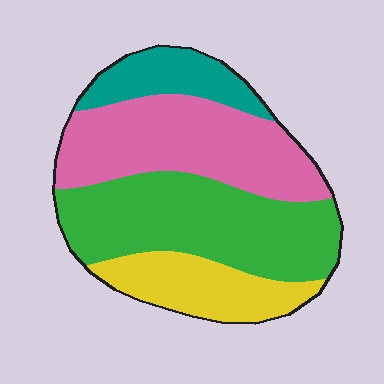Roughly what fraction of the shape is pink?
Pink covers roughly 35% of the shape.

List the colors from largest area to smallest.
From largest to smallest: green, pink, yellow, teal.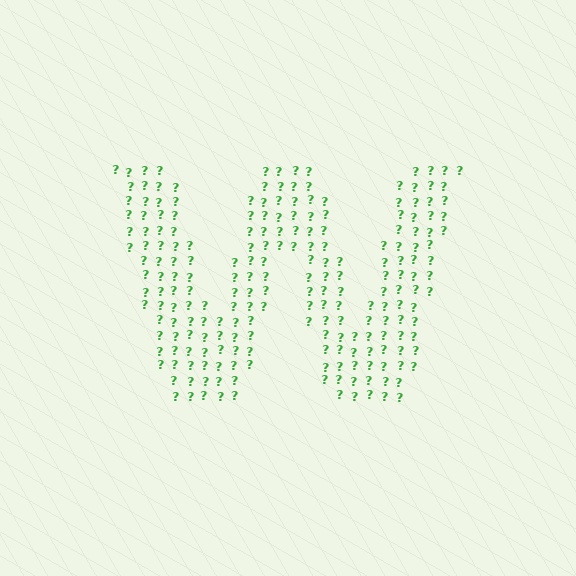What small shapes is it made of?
It is made of small question marks.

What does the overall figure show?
The overall figure shows the letter W.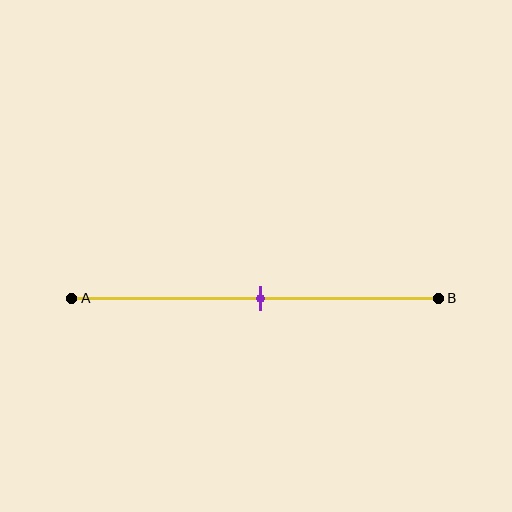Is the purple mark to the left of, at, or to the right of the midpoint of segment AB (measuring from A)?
The purple mark is approximately at the midpoint of segment AB.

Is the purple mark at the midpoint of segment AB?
Yes, the mark is approximately at the midpoint.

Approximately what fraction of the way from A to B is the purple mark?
The purple mark is approximately 50% of the way from A to B.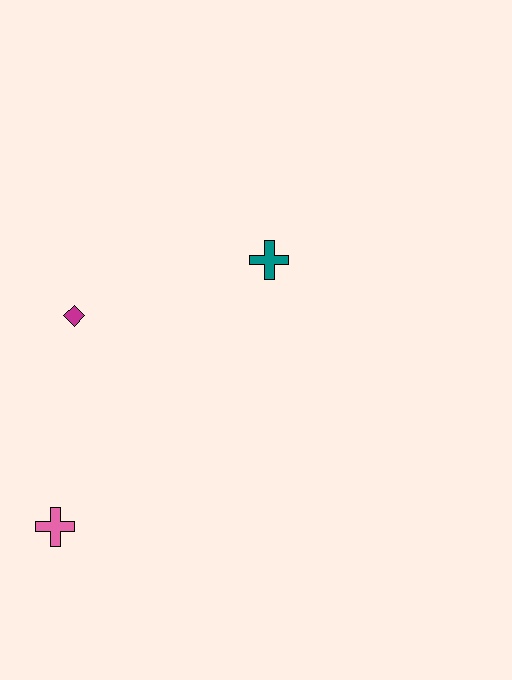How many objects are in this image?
There are 3 objects.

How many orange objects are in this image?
There are no orange objects.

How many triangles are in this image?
There are no triangles.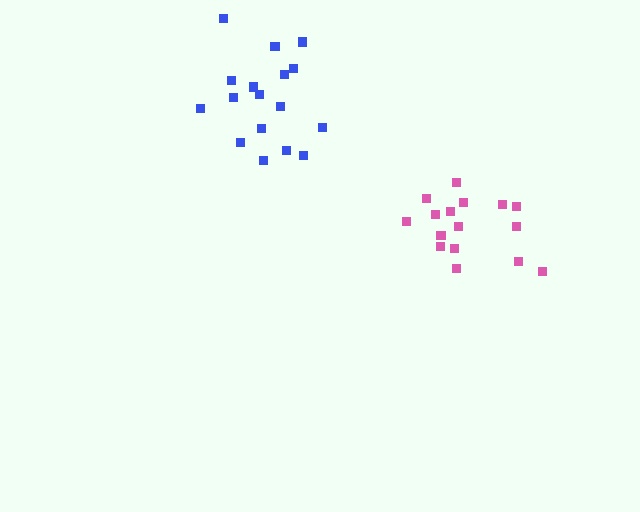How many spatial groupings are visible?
There are 2 spatial groupings.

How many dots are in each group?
Group 1: 16 dots, Group 2: 17 dots (33 total).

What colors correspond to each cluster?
The clusters are colored: pink, blue.